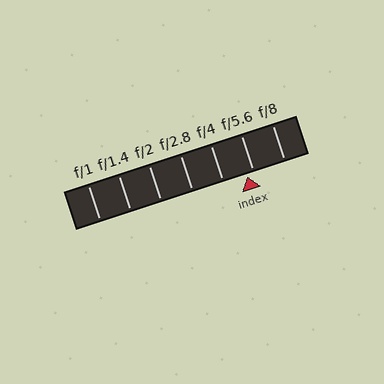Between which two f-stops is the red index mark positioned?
The index mark is between f/4 and f/5.6.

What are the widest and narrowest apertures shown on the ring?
The widest aperture shown is f/1 and the narrowest is f/8.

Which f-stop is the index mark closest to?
The index mark is closest to f/5.6.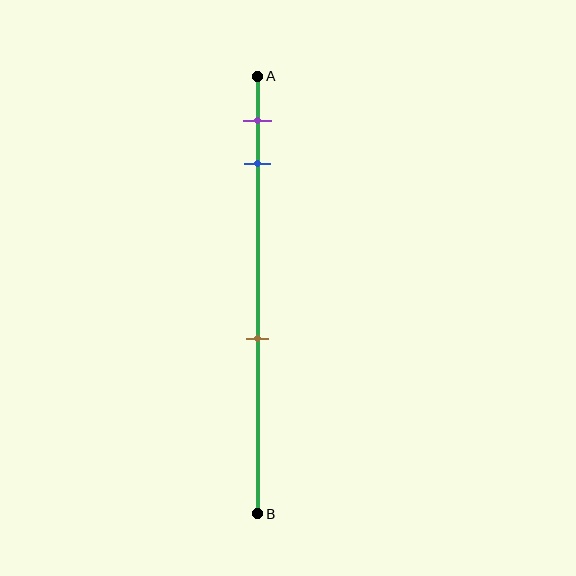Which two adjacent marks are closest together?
The purple and blue marks are the closest adjacent pair.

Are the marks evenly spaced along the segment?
No, the marks are not evenly spaced.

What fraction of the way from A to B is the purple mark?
The purple mark is approximately 10% (0.1) of the way from A to B.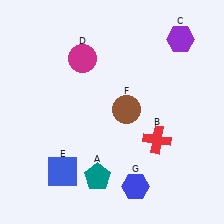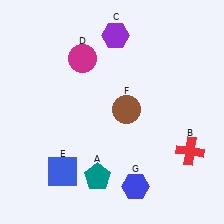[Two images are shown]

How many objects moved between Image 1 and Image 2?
2 objects moved between the two images.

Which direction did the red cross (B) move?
The red cross (B) moved right.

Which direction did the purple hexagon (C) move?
The purple hexagon (C) moved left.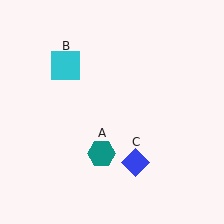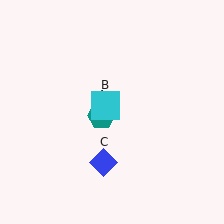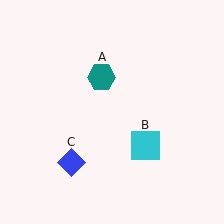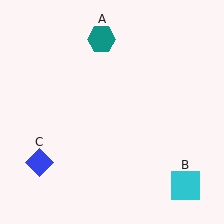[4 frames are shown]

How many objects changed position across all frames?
3 objects changed position: teal hexagon (object A), cyan square (object B), blue diamond (object C).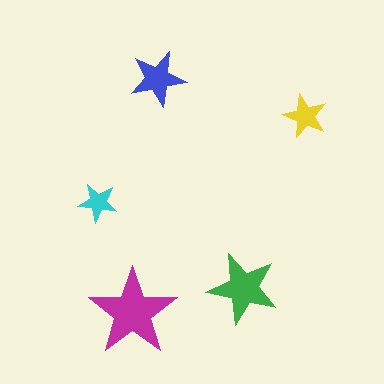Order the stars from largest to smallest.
the magenta one, the green one, the blue one, the yellow one, the cyan one.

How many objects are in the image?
There are 5 objects in the image.